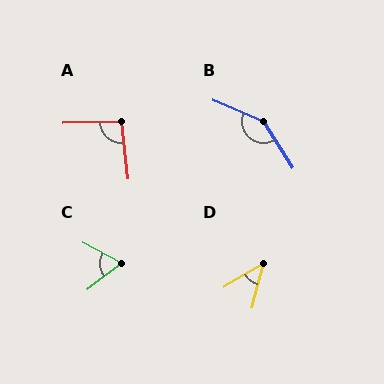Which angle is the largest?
B, at approximately 146 degrees.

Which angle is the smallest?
D, at approximately 44 degrees.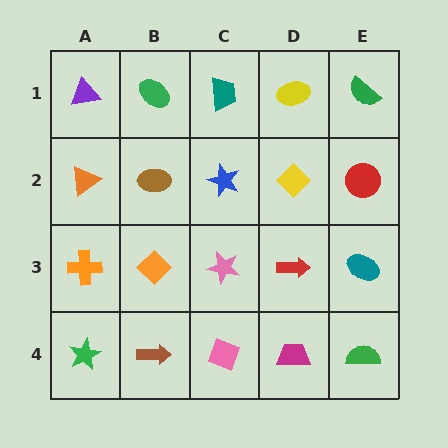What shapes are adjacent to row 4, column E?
A teal ellipse (row 3, column E), a magenta trapezoid (row 4, column D).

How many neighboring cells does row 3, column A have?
3.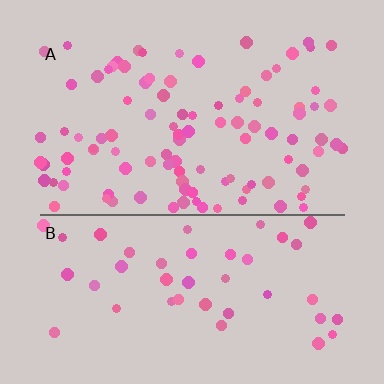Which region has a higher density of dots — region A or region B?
A (the top).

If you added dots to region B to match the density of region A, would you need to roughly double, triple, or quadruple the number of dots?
Approximately double.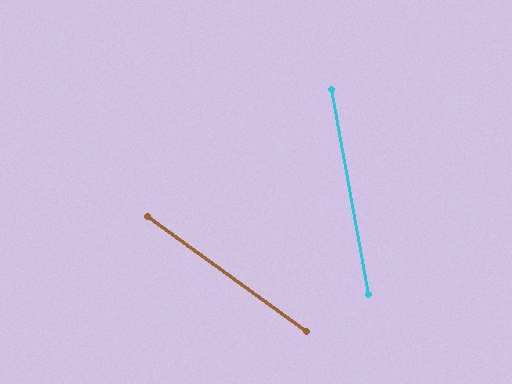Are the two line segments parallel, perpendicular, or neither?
Neither parallel nor perpendicular — they differ by about 44°.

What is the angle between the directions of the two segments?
Approximately 44 degrees.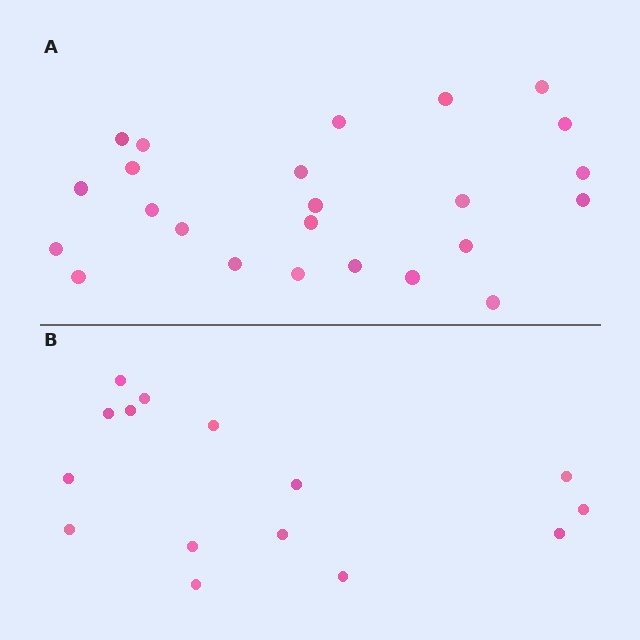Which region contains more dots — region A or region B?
Region A (the top region) has more dots.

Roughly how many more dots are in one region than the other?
Region A has roughly 8 or so more dots than region B.